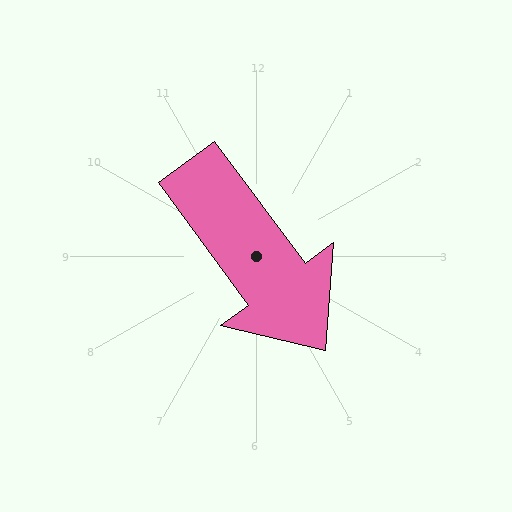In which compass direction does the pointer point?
Southeast.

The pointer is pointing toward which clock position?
Roughly 5 o'clock.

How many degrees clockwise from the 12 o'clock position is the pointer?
Approximately 144 degrees.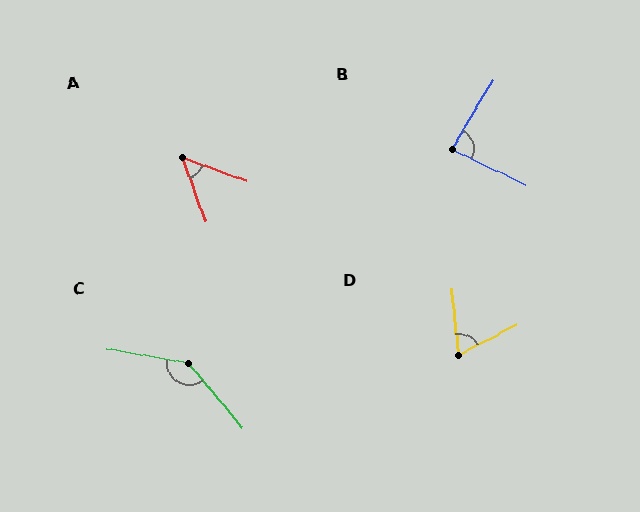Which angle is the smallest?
A, at approximately 50 degrees.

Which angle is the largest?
C, at approximately 140 degrees.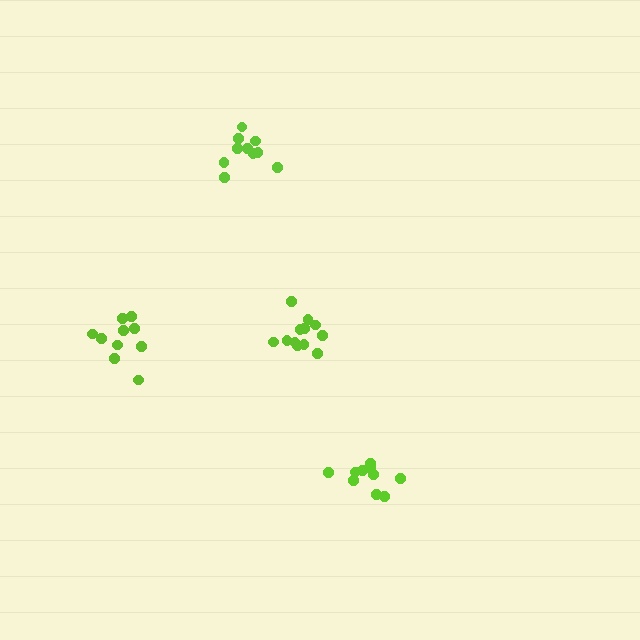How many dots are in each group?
Group 1: 10 dots, Group 2: 12 dots, Group 3: 10 dots, Group 4: 10 dots (42 total).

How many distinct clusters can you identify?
There are 4 distinct clusters.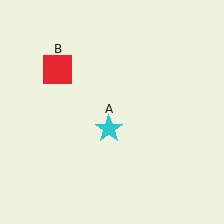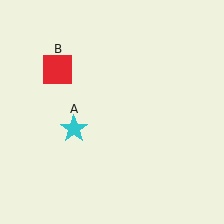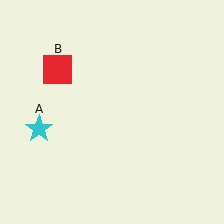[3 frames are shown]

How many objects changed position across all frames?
1 object changed position: cyan star (object A).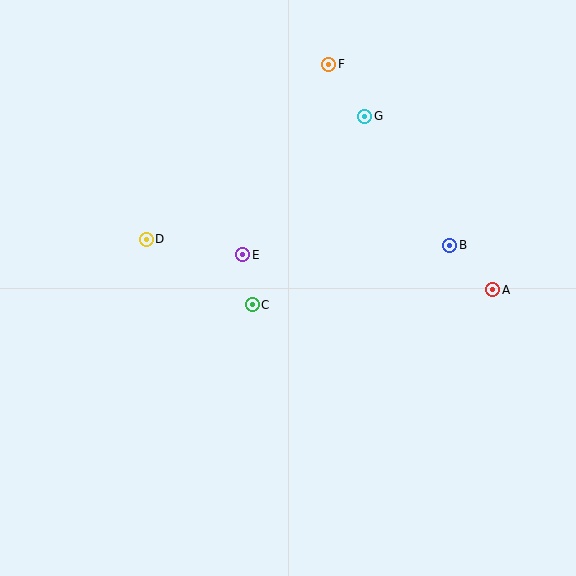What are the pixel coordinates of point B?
Point B is at (450, 245).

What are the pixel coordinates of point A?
Point A is at (493, 290).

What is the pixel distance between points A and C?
The distance between A and C is 241 pixels.